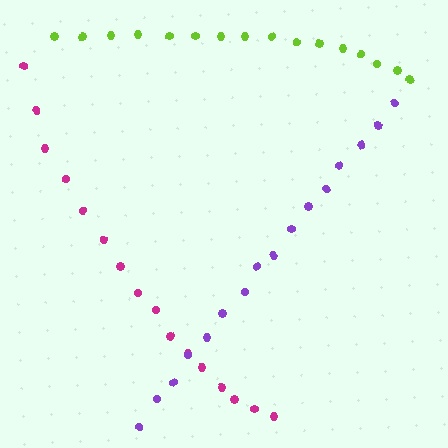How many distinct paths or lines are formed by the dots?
There are 3 distinct paths.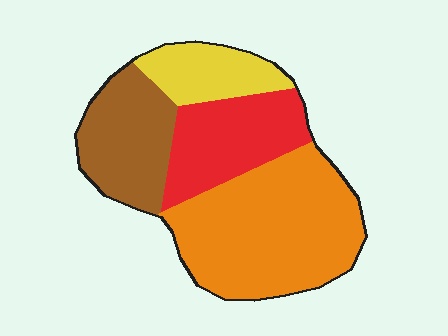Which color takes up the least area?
Yellow, at roughly 15%.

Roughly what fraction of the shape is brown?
Brown covers about 20% of the shape.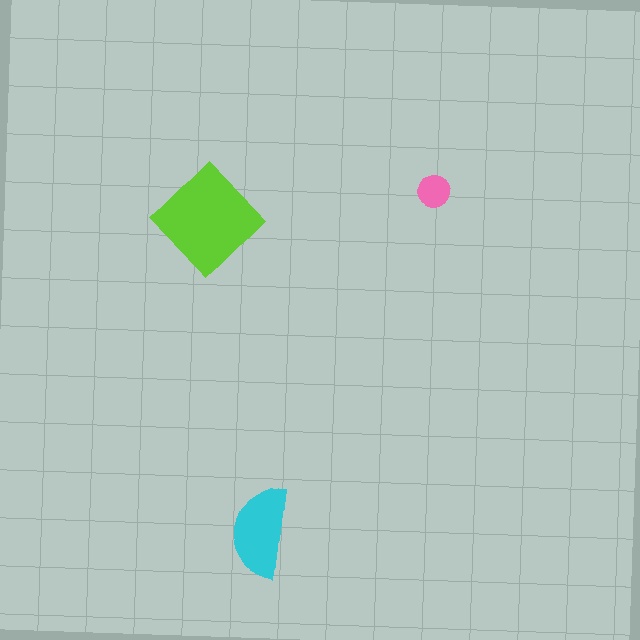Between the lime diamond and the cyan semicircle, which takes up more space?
The lime diamond.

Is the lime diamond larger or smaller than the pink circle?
Larger.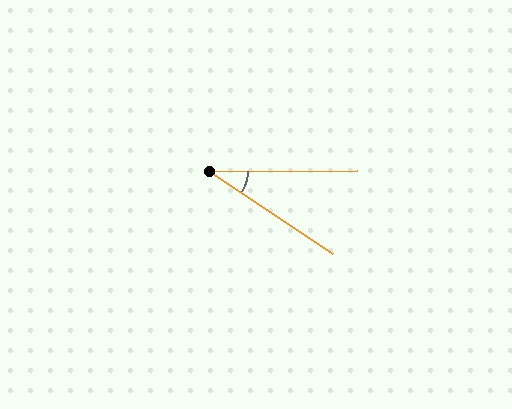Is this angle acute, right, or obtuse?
It is acute.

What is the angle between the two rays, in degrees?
Approximately 34 degrees.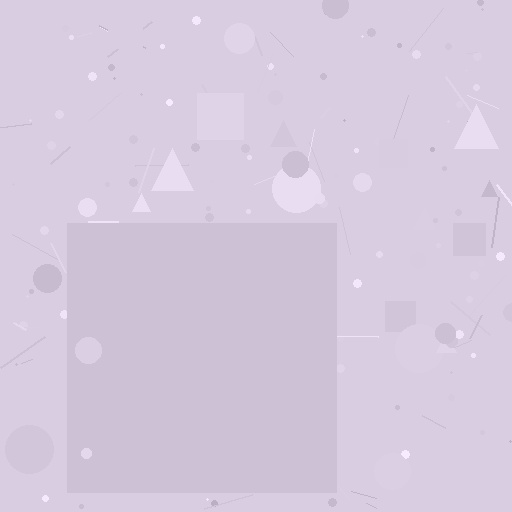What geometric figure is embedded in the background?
A square is embedded in the background.